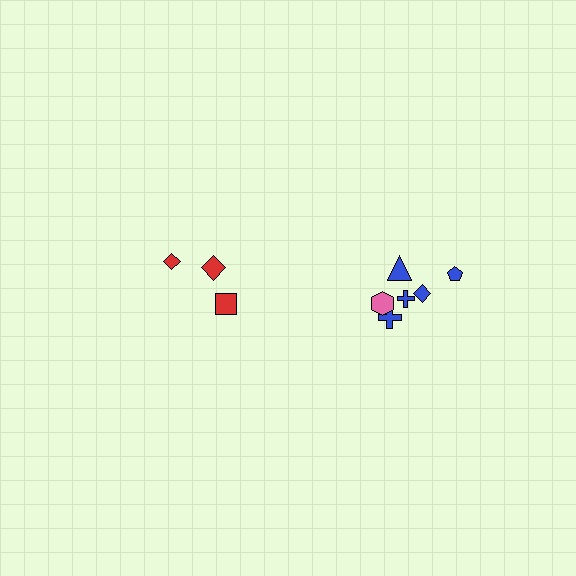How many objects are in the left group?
There are 3 objects.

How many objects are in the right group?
There are 6 objects.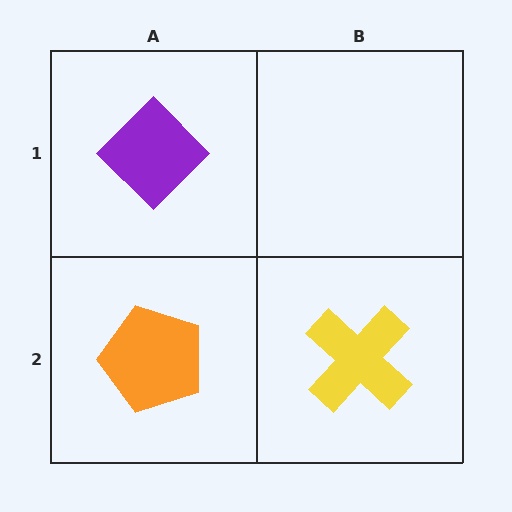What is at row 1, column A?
A purple diamond.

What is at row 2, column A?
An orange pentagon.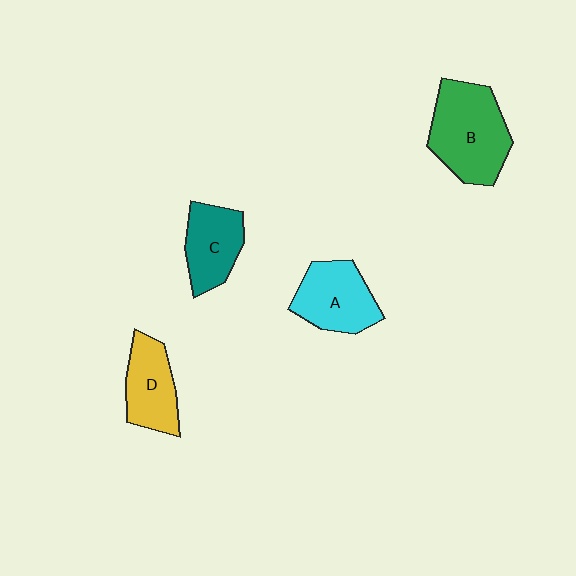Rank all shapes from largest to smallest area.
From largest to smallest: B (green), A (cyan), D (yellow), C (teal).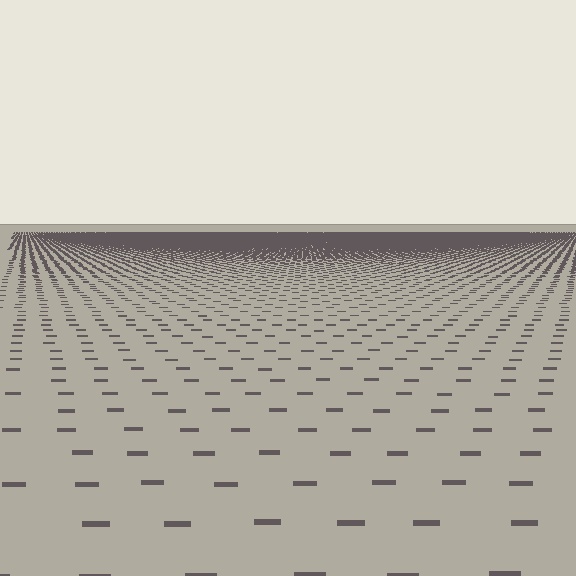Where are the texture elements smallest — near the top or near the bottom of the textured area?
Near the top.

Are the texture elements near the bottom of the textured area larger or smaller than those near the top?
Larger. Near the bottom, elements are closer to the viewer and appear at a bigger on-screen size.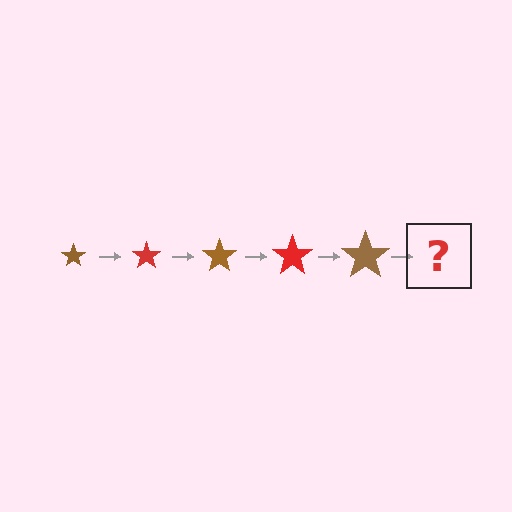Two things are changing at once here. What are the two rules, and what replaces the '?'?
The two rules are that the star grows larger each step and the color cycles through brown and red. The '?' should be a red star, larger than the previous one.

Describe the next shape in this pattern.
It should be a red star, larger than the previous one.